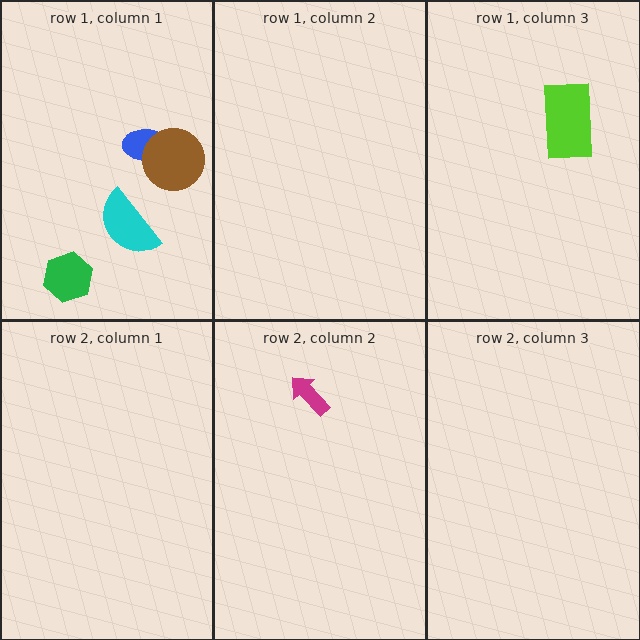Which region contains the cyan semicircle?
The row 1, column 1 region.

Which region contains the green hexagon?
The row 1, column 1 region.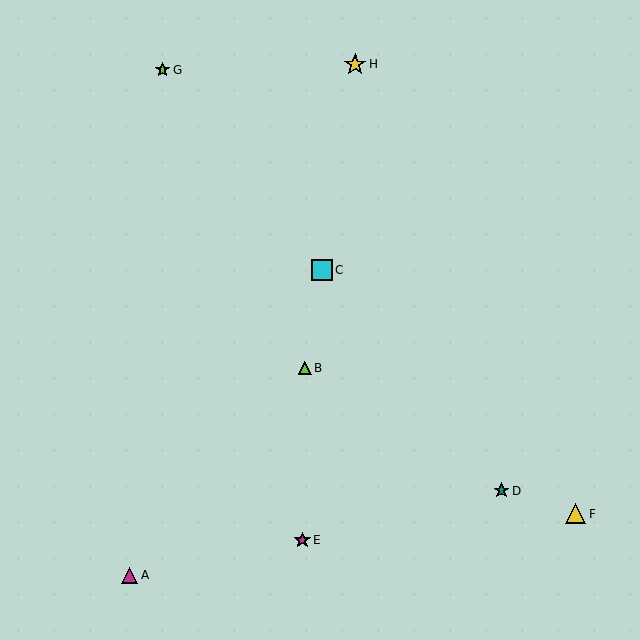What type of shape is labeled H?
Shape H is a yellow star.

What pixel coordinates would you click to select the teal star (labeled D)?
Click at (501, 491) to select the teal star D.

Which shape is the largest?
The yellow star (labeled H) is the largest.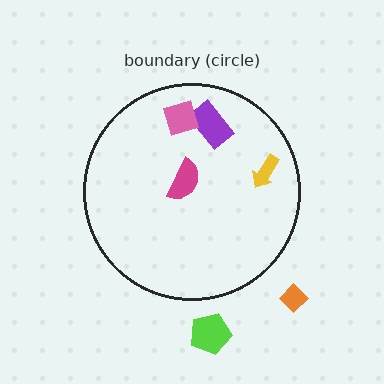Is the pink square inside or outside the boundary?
Inside.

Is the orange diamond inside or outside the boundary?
Outside.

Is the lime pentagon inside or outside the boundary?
Outside.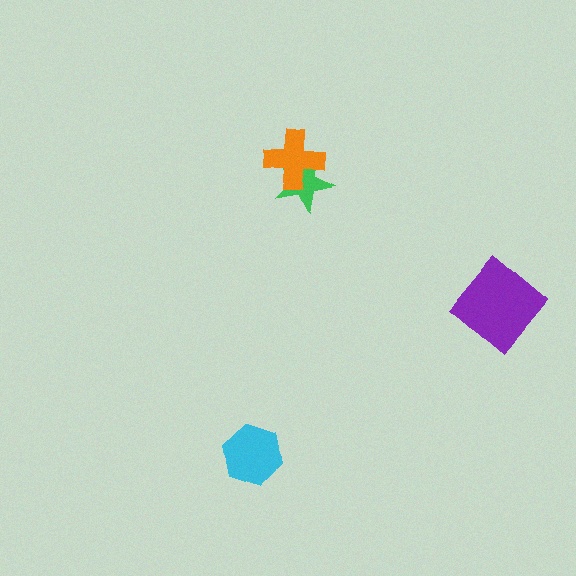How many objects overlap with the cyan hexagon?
0 objects overlap with the cyan hexagon.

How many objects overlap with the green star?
1 object overlaps with the green star.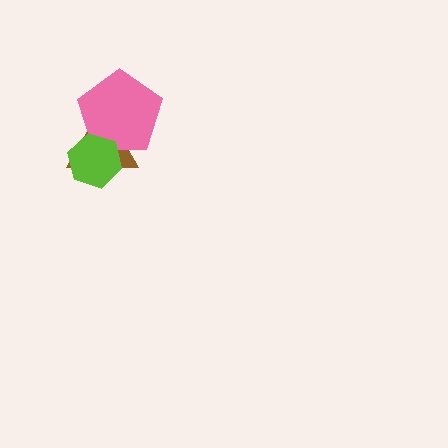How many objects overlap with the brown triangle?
2 objects overlap with the brown triangle.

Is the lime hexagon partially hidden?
No, no other shape covers it.